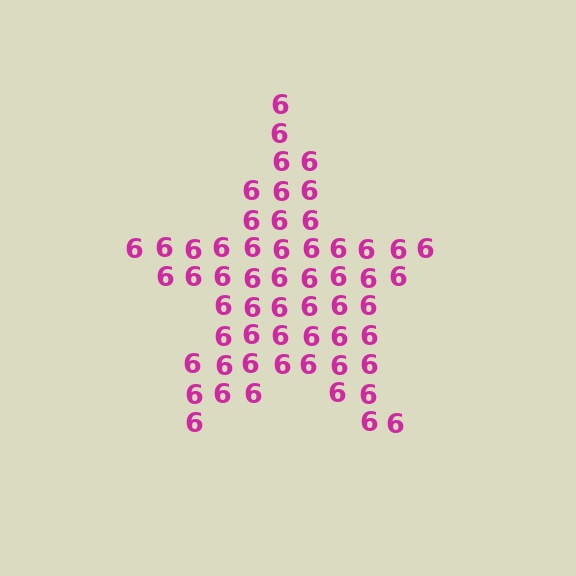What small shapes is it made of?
It is made of small digit 6's.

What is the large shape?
The large shape is a star.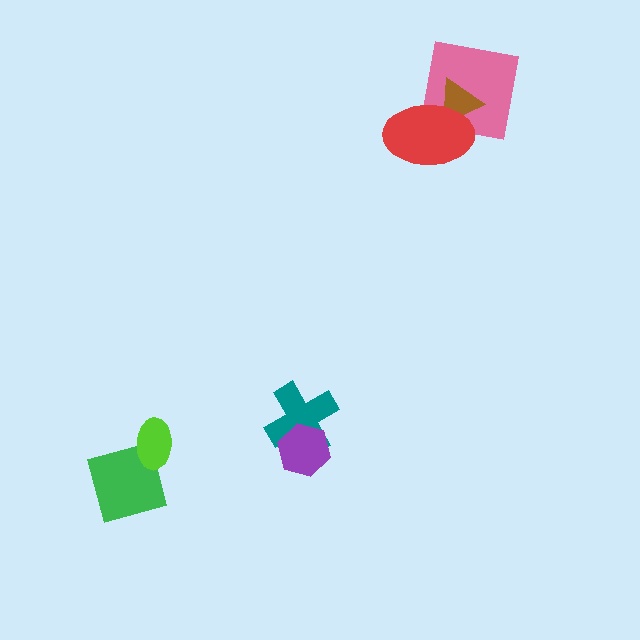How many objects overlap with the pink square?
2 objects overlap with the pink square.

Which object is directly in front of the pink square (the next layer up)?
The brown triangle is directly in front of the pink square.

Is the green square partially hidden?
Yes, it is partially covered by another shape.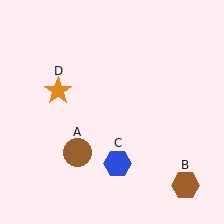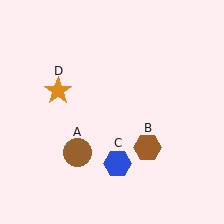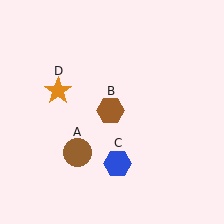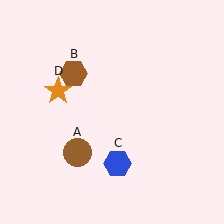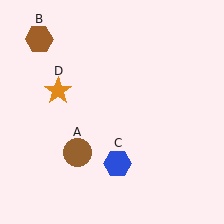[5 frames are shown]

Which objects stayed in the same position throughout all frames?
Brown circle (object A) and blue hexagon (object C) and orange star (object D) remained stationary.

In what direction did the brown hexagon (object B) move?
The brown hexagon (object B) moved up and to the left.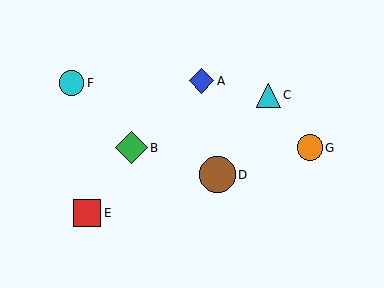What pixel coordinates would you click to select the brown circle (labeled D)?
Click at (217, 175) to select the brown circle D.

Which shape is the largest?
The brown circle (labeled D) is the largest.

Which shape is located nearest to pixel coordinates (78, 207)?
The red square (labeled E) at (87, 213) is nearest to that location.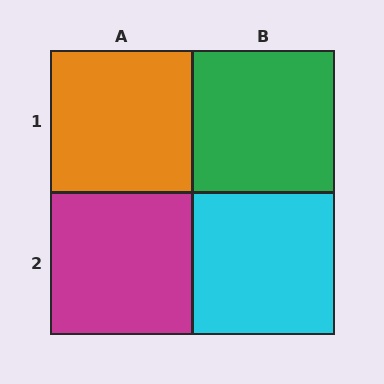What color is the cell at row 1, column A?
Orange.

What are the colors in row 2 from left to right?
Magenta, cyan.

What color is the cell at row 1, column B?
Green.